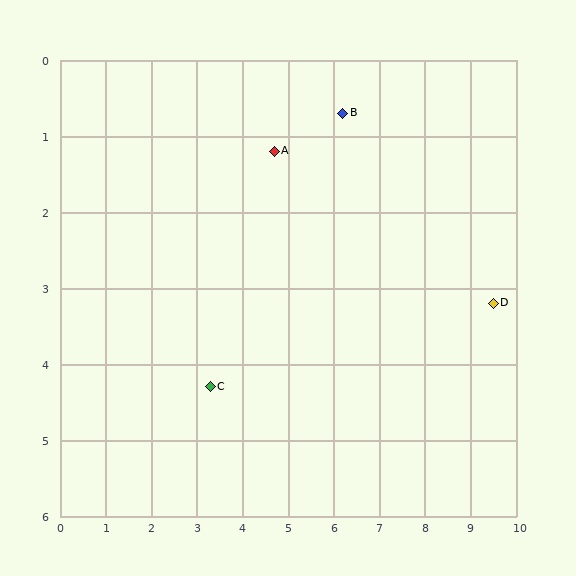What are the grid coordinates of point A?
Point A is at approximately (4.7, 1.2).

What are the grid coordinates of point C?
Point C is at approximately (3.3, 4.3).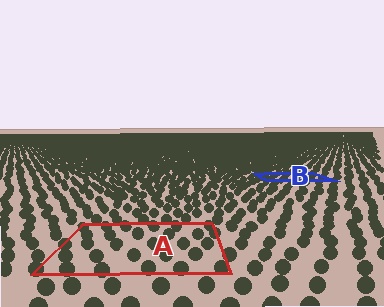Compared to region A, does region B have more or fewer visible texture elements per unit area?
Region B has more texture elements per unit area — they are packed more densely because it is farther away.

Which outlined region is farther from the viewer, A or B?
Region B is farther from the viewer — the texture elements inside it appear smaller and more densely packed.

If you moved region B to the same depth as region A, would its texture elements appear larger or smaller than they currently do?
They would appear larger. At a closer depth, the same texture elements are projected at a bigger on-screen size.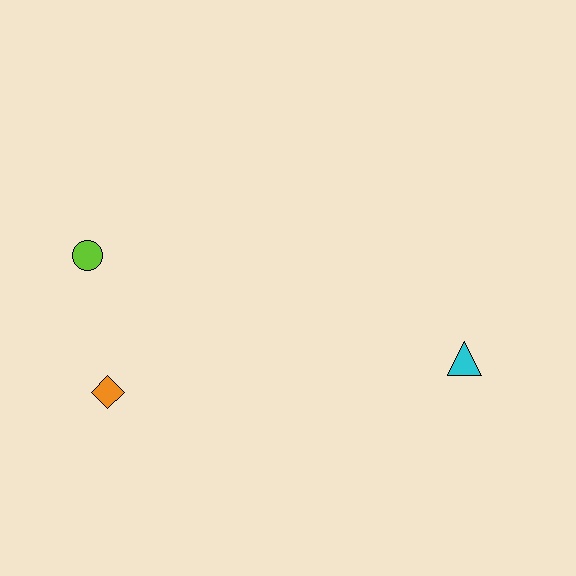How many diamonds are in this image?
There is 1 diamond.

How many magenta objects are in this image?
There are no magenta objects.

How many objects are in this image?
There are 3 objects.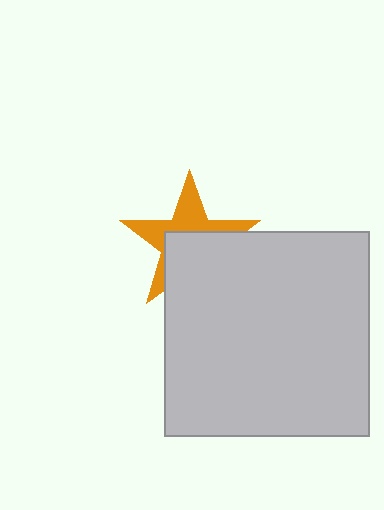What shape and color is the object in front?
The object in front is a light gray square.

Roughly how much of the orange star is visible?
About half of it is visible (roughly 48%).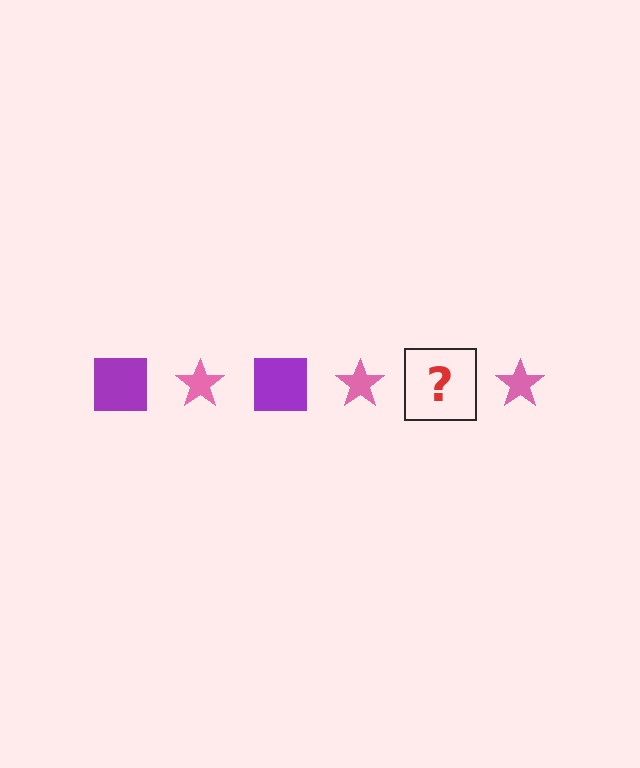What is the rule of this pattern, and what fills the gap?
The rule is that the pattern alternates between purple square and pink star. The gap should be filled with a purple square.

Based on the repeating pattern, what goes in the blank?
The blank should be a purple square.